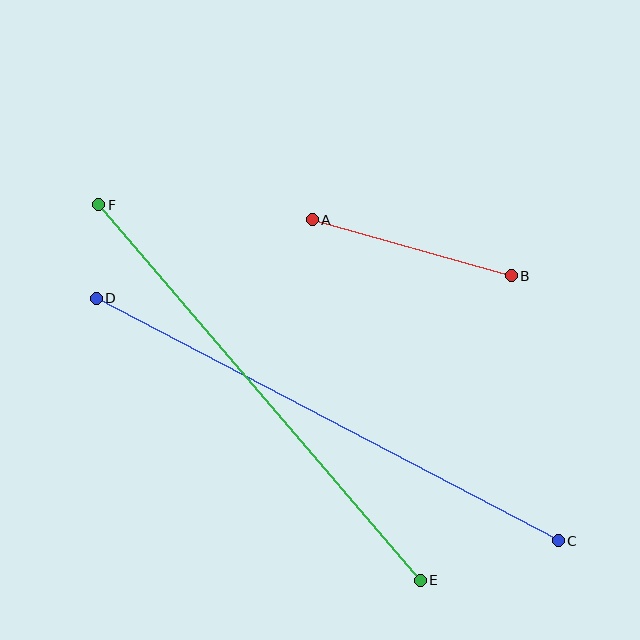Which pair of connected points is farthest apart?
Points C and D are farthest apart.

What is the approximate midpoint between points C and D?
The midpoint is at approximately (327, 419) pixels.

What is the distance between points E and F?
The distance is approximately 494 pixels.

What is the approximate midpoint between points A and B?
The midpoint is at approximately (412, 248) pixels.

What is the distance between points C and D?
The distance is approximately 522 pixels.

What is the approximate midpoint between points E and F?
The midpoint is at approximately (260, 392) pixels.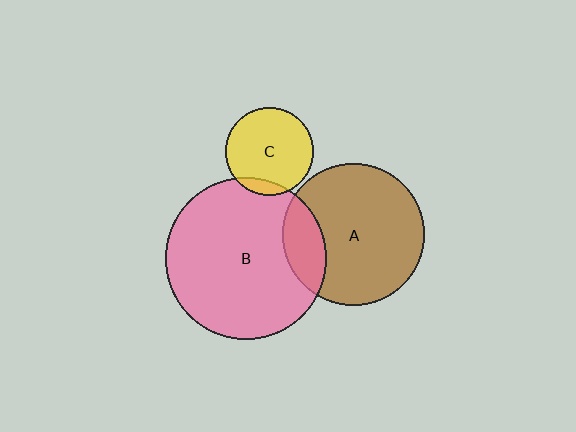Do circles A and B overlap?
Yes.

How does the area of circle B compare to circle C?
Approximately 3.4 times.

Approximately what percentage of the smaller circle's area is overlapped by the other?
Approximately 20%.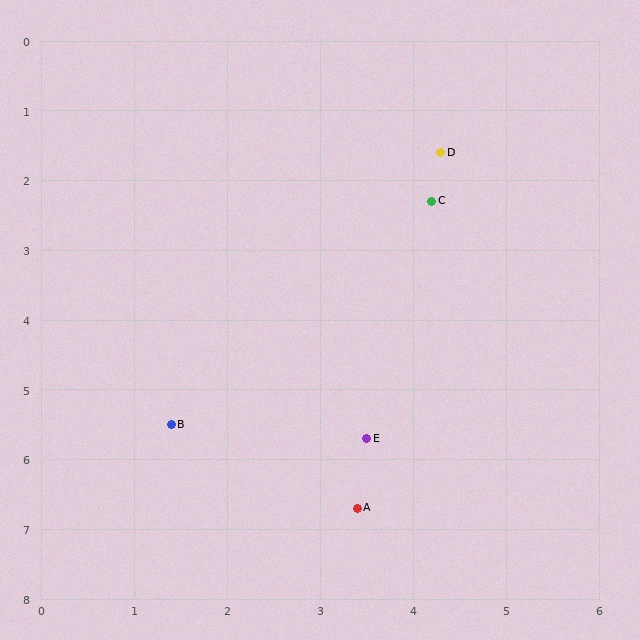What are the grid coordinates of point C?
Point C is at approximately (4.2, 2.3).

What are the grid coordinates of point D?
Point D is at approximately (4.3, 1.6).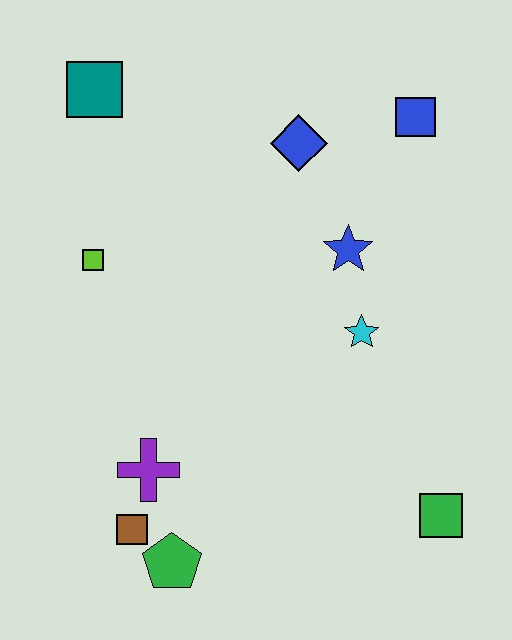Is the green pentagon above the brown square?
No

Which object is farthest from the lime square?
The green square is farthest from the lime square.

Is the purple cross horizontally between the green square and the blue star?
No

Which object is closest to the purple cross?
The brown square is closest to the purple cross.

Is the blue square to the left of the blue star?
No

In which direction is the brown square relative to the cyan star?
The brown square is to the left of the cyan star.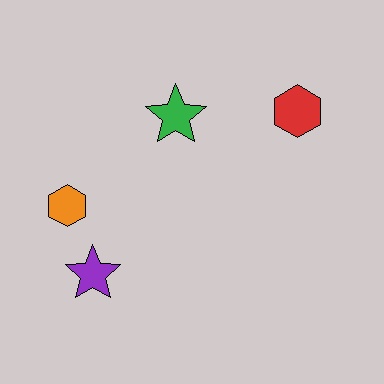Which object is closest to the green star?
The red hexagon is closest to the green star.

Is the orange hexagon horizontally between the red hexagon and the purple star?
No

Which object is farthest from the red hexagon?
The purple star is farthest from the red hexagon.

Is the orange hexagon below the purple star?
No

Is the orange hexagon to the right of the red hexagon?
No